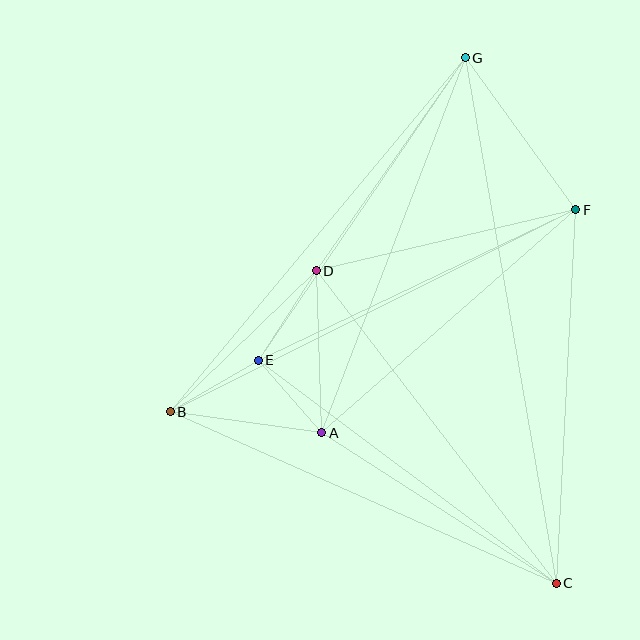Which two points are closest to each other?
Points A and E are closest to each other.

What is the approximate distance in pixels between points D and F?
The distance between D and F is approximately 267 pixels.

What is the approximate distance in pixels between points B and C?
The distance between B and C is approximately 422 pixels.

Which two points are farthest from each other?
Points C and G are farthest from each other.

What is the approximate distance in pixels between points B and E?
The distance between B and E is approximately 102 pixels.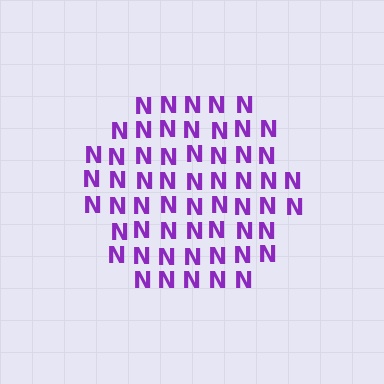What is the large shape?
The large shape is a hexagon.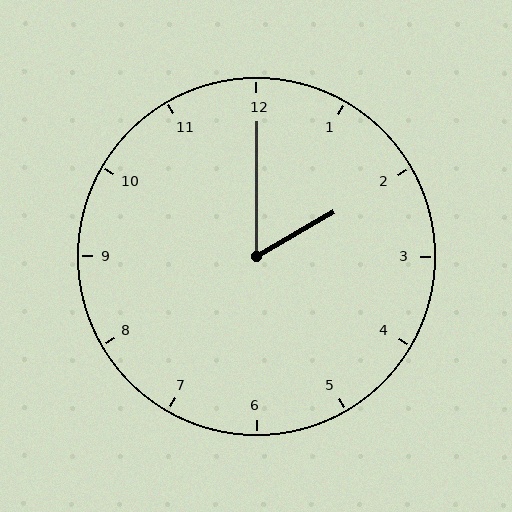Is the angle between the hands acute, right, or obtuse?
It is acute.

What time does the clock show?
2:00.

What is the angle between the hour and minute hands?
Approximately 60 degrees.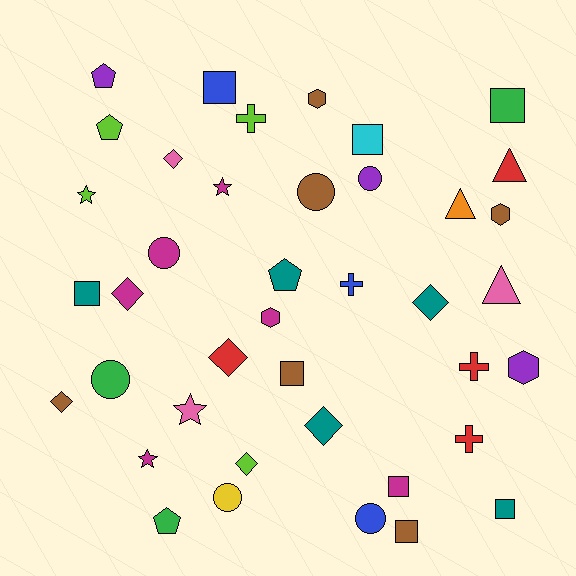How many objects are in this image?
There are 40 objects.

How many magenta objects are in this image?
There are 6 magenta objects.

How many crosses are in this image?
There are 4 crosses.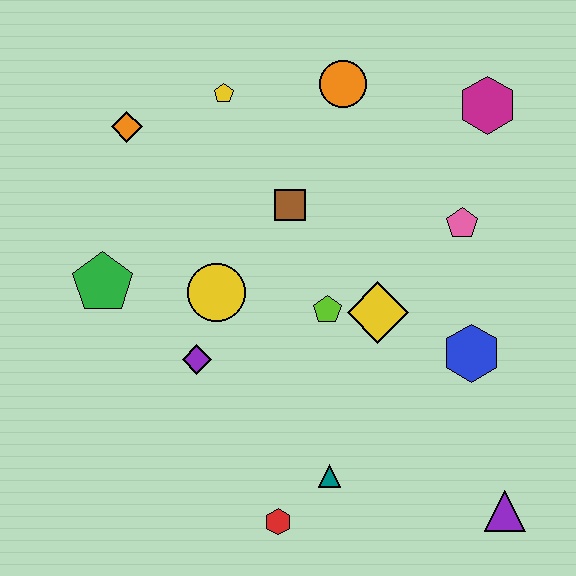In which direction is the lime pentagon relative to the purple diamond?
The lime pentagon is to the right of the purple diamond.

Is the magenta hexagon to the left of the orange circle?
No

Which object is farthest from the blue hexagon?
The orange diamond is farthest from the blue hexagon.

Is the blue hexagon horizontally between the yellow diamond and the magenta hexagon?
Yes